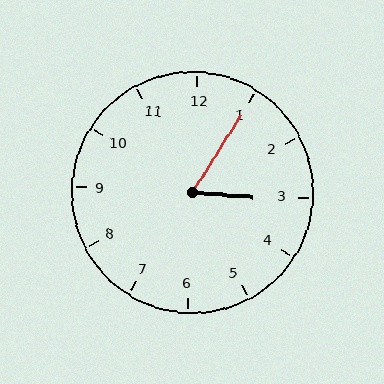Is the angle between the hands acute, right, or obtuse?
It is acute.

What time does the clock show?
3:05.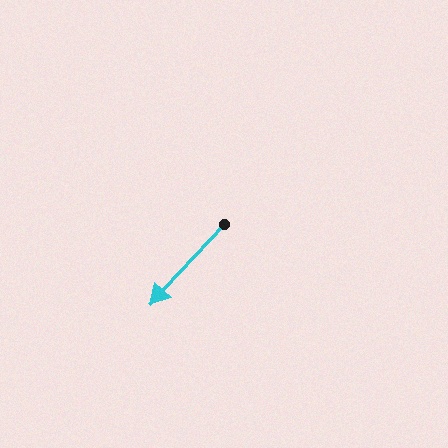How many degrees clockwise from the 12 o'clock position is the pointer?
Approximately 223 degrees.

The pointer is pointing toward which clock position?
Roughly 7 o'clock.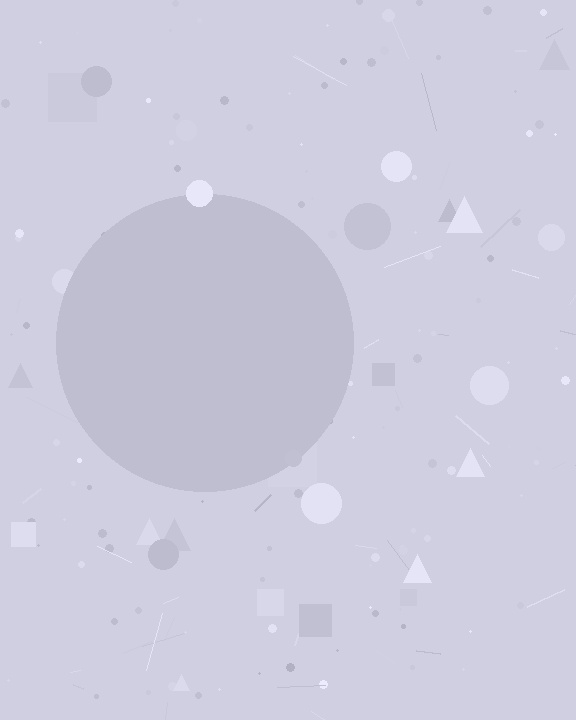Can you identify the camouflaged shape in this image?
The camouflaged shape is a circle.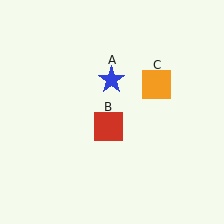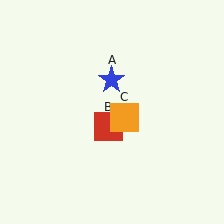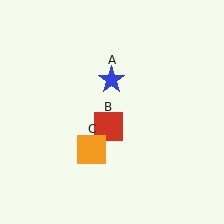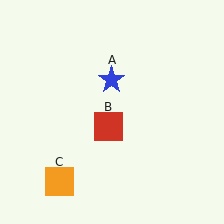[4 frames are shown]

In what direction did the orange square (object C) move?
The orange square (object C) moved down and to the left.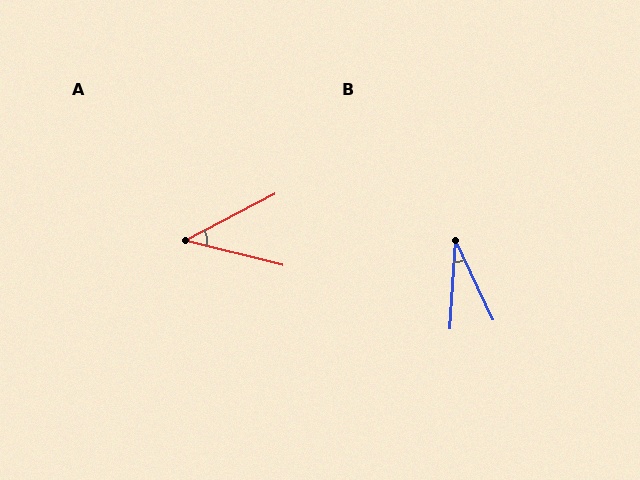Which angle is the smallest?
B, at approximately 29 degrees.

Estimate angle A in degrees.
Approximately 42 degrees.